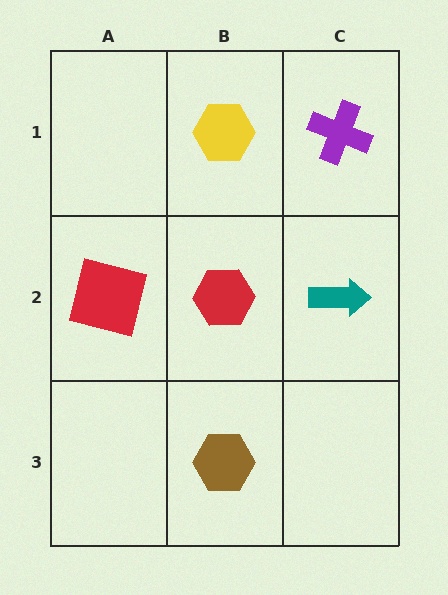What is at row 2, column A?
A red square.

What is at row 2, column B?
A red hexagon.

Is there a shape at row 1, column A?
No, that cell is empty.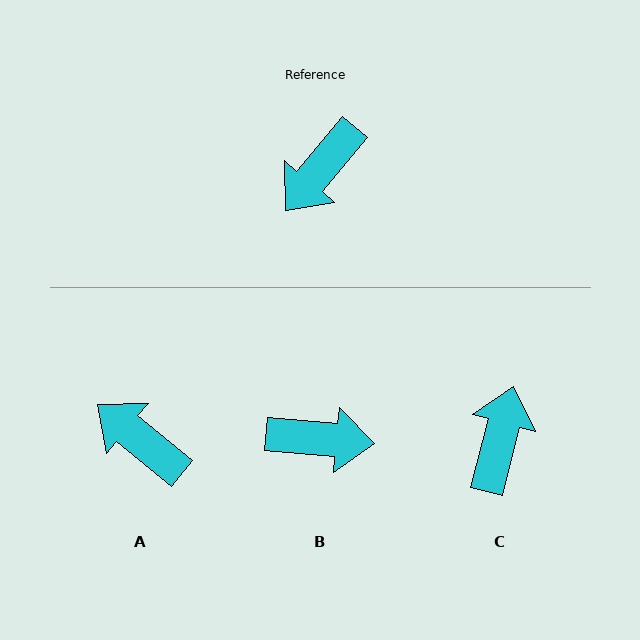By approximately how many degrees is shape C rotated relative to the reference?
Approximately 155 degrees clockwise.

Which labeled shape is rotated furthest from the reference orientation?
C, about 155 degrees away.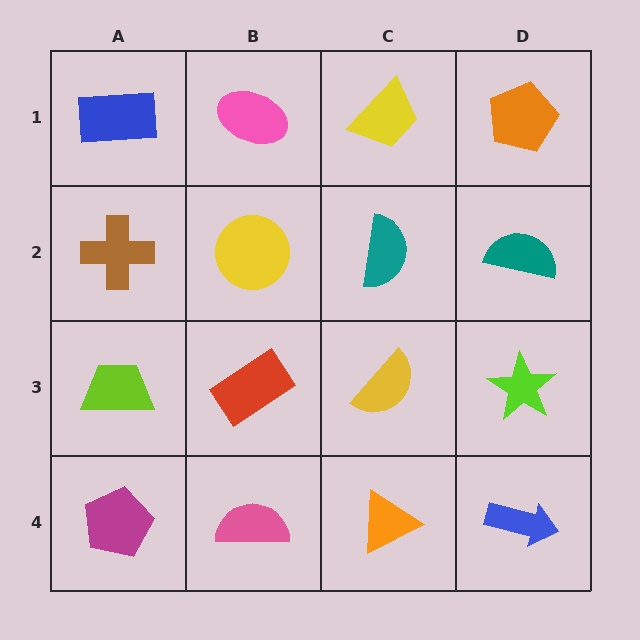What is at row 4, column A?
A magenta pentagon.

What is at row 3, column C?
A yellow semicircle.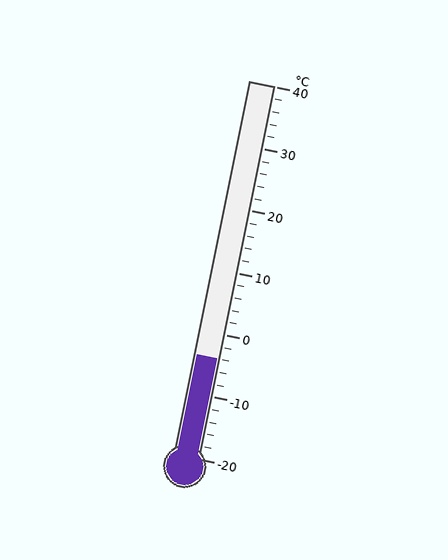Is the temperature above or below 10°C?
The temperature is below 10°C.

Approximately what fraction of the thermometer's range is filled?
The thermometer is filled to approximately 25% of its range.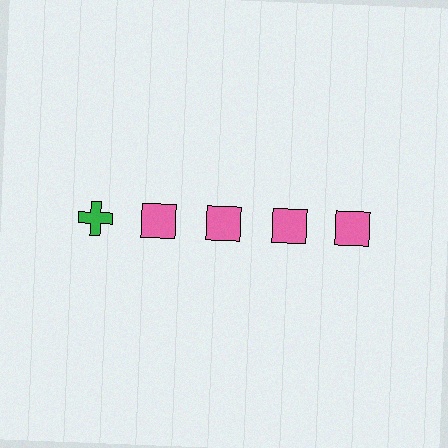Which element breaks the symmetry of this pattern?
The green cross in the top row, leftmost column breaks the symmetry. All other shapes are pink squares.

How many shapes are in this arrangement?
There are 5 shapes arranged in a grid pattern.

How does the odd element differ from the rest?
It differs in both color (green instead of pink) and shape (cross instead of square).